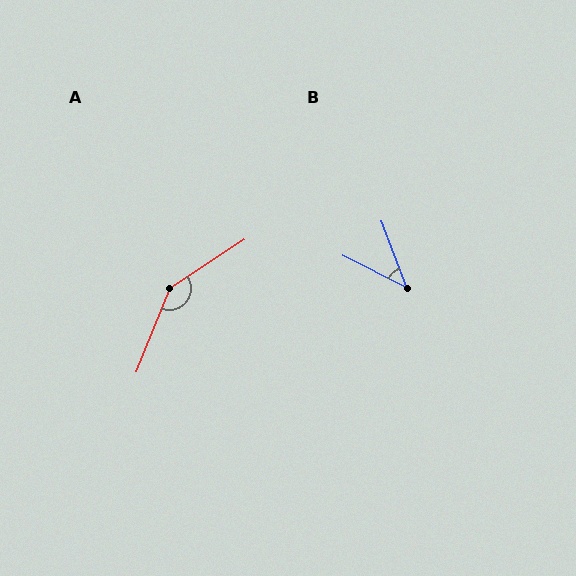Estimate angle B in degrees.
Approximately 43 degrees.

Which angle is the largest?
A, at approximately 145 degrees.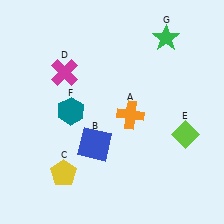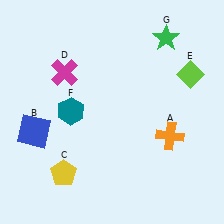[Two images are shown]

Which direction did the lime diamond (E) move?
The lime diamond (E) moved up.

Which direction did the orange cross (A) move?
The orange cross (A) moved right.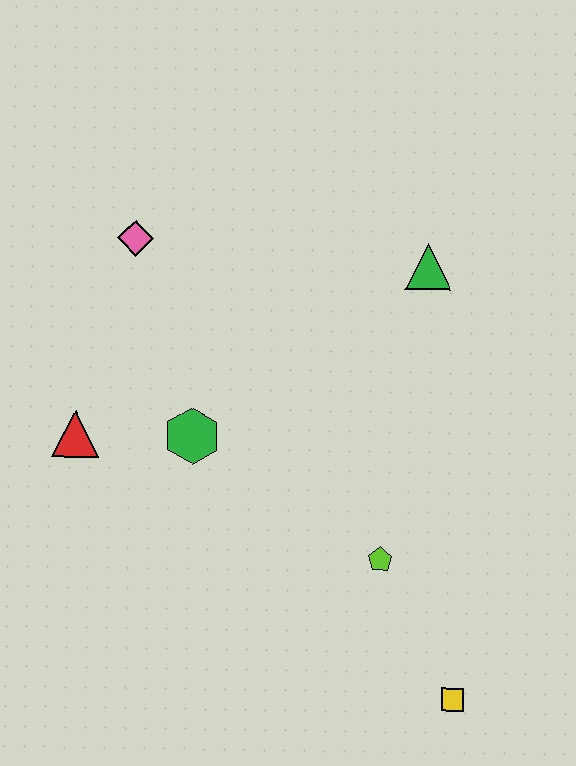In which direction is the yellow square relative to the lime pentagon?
The yellow square is below the lime pentagon.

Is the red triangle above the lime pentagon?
Yes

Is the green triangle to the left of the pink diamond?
No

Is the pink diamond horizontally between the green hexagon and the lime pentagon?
No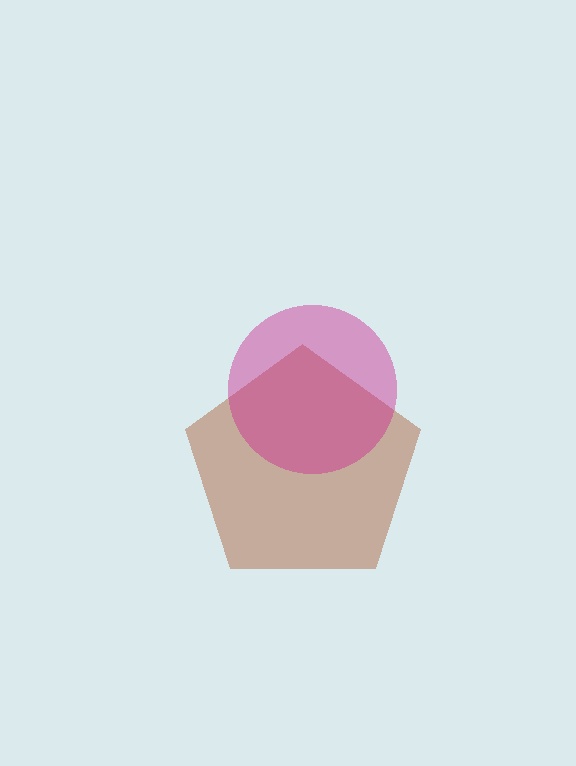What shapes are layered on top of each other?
The layered shapes are: a brown pentagon, a magenta circle.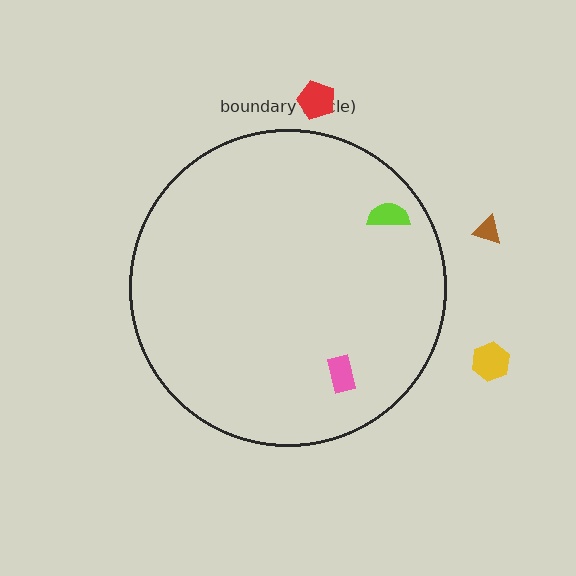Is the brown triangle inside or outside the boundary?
Outside.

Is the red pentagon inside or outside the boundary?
Outside.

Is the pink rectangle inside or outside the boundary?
Inside.